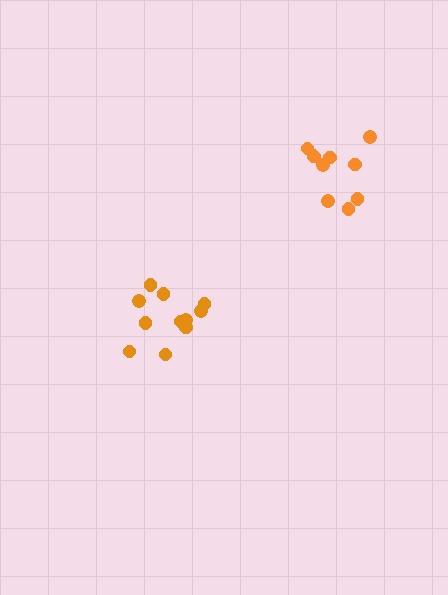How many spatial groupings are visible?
There are 2 spatial groupings.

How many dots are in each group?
Group 1: 10 dots, Group 2: 11 dots (21 total).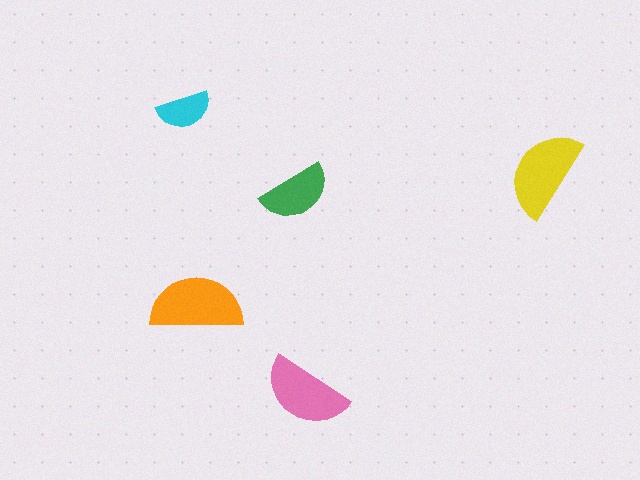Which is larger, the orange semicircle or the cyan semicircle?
The orange one.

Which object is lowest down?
The pink semicircle is bottommost.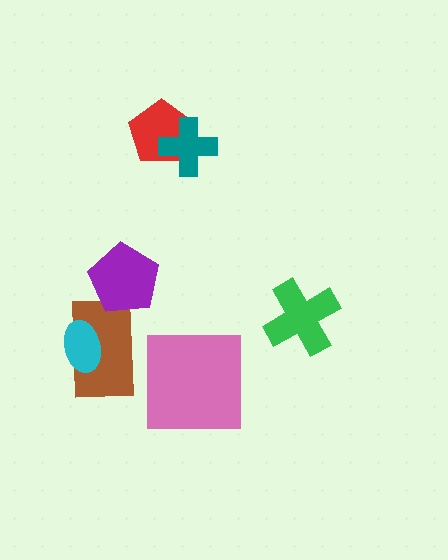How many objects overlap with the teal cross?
1 object overlaps with the teal cross.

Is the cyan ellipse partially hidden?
No, no other shape covers it.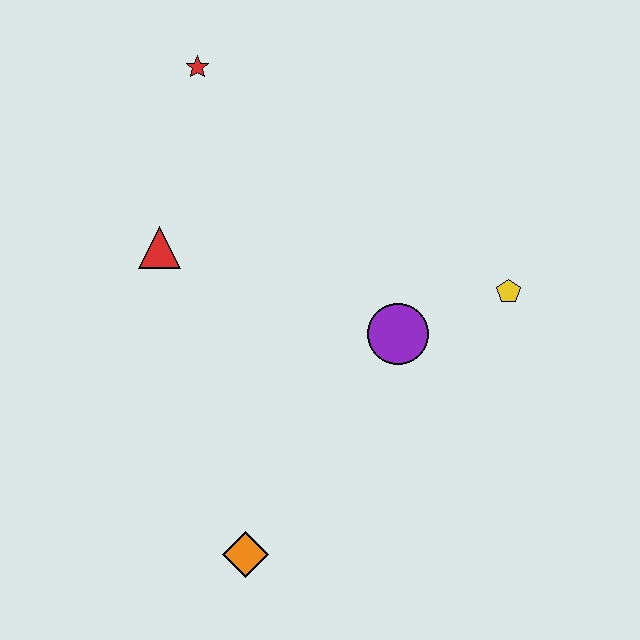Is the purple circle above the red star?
No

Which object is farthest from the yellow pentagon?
The red star is farthest from the yellow pentagon.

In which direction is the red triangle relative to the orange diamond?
The red triangle is above the orange diamond.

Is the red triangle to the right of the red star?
No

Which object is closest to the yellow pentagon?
The purple circle is closest to the yellow pentagon.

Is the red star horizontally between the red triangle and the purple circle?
Yes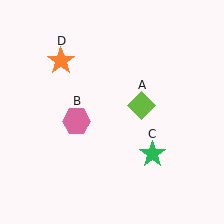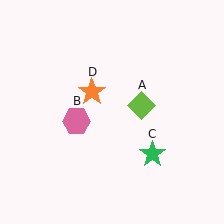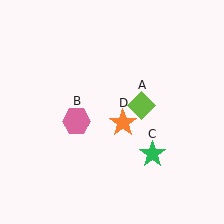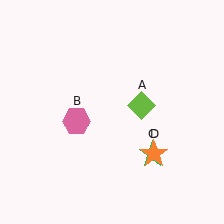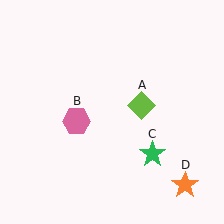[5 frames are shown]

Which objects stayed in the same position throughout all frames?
Lime diamond (object A) and pink hexagon (object B) and green star (object C) remained stationary.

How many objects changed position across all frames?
1 object changed position: orange star (object D).